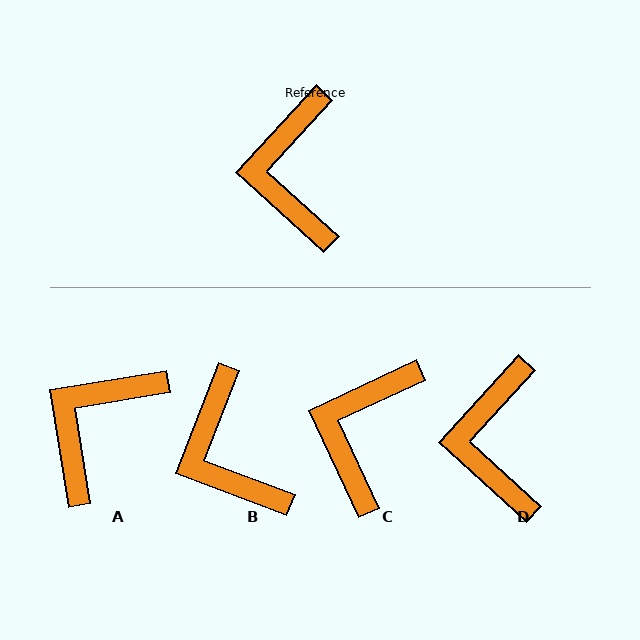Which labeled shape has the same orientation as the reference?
D.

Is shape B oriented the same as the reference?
No, it is off by about 22 degrees.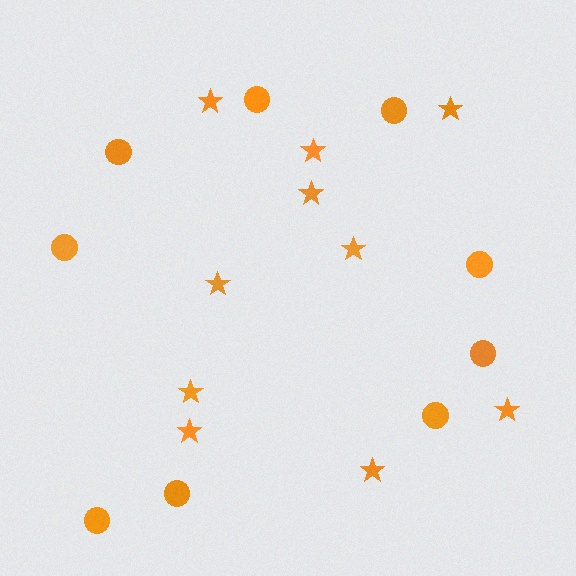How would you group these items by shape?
There are 2 groups: one group of stars (10) and one group of circles (9).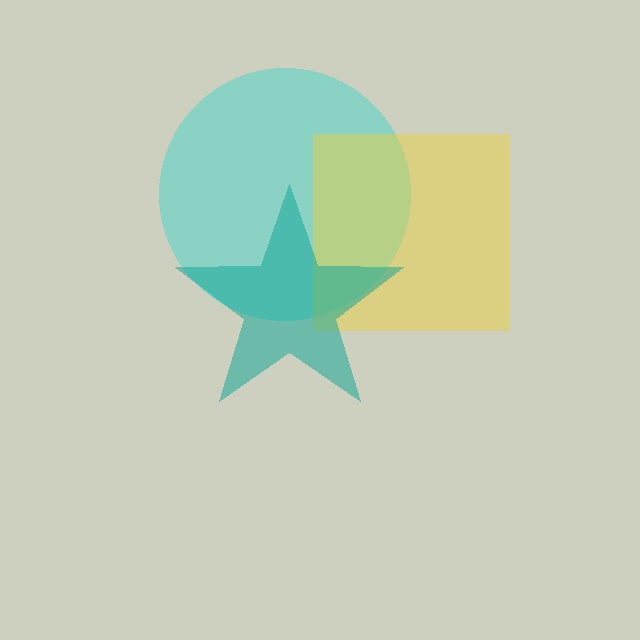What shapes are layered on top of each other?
The layered shapes are: a cyan circle, a yellow square, a teal star.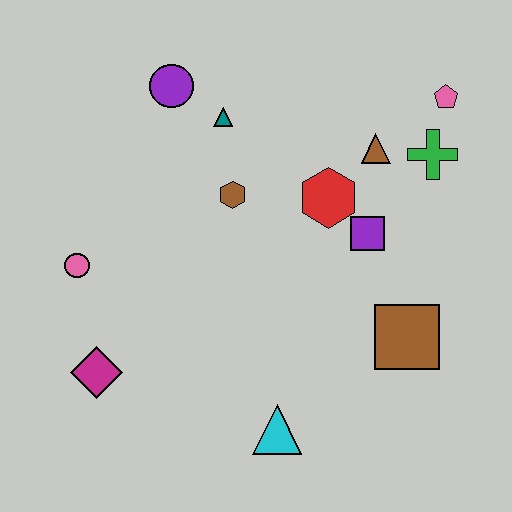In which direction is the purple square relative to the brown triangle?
The purple square is below the brown triangle.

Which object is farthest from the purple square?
The magenta diamond is farthest from the purple square.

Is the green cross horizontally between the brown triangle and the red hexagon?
No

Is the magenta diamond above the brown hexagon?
No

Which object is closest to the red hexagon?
The purple square is closest to the red hexagon.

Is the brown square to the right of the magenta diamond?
Yes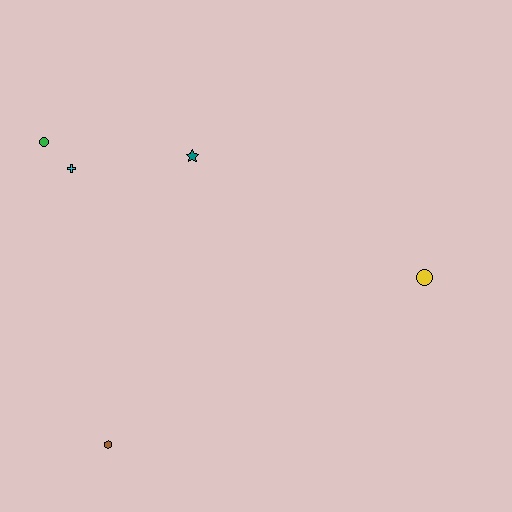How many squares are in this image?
There are no squares.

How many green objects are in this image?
There is 1 green object.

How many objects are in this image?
There are 5 objects.